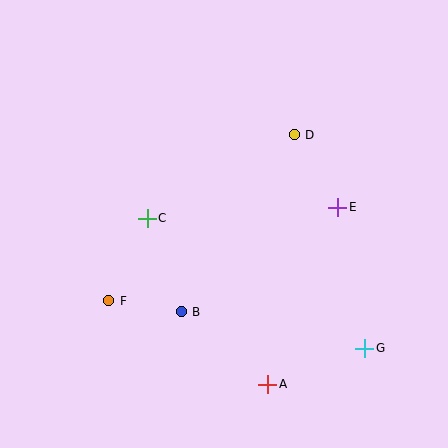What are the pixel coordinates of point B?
Point B is at (181, 312).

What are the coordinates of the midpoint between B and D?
The midpoint between B and D is at (238, 223).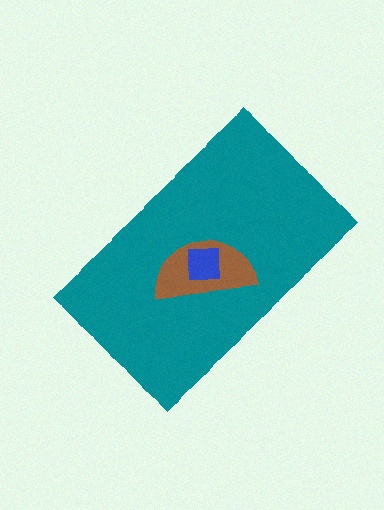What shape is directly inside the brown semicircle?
The blue square.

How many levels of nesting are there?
3.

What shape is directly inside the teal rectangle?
The brown semicircle.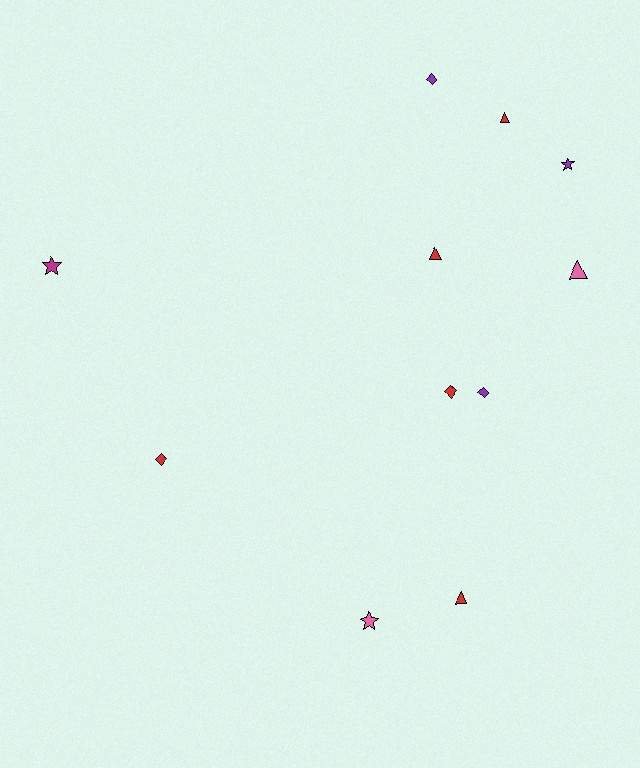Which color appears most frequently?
Red, with 5 objects.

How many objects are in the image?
There are 11 objects.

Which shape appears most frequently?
Diamond, with 4 objects.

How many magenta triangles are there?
There are no magenta triangles.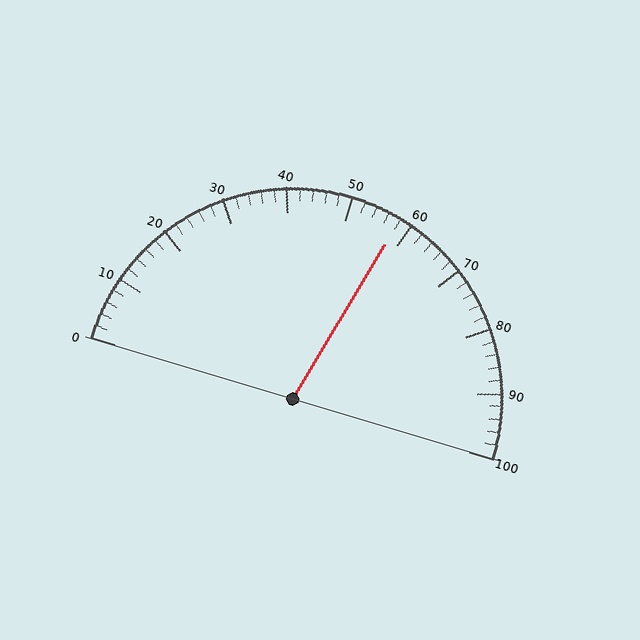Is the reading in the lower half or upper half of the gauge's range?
The reading is in the upper half of the range (0 to 100).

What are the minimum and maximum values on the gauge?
The gauge ranges from 0 to 100.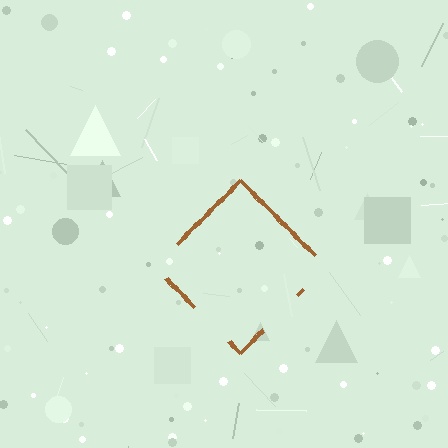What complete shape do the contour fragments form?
The contour fragments form a diamond.